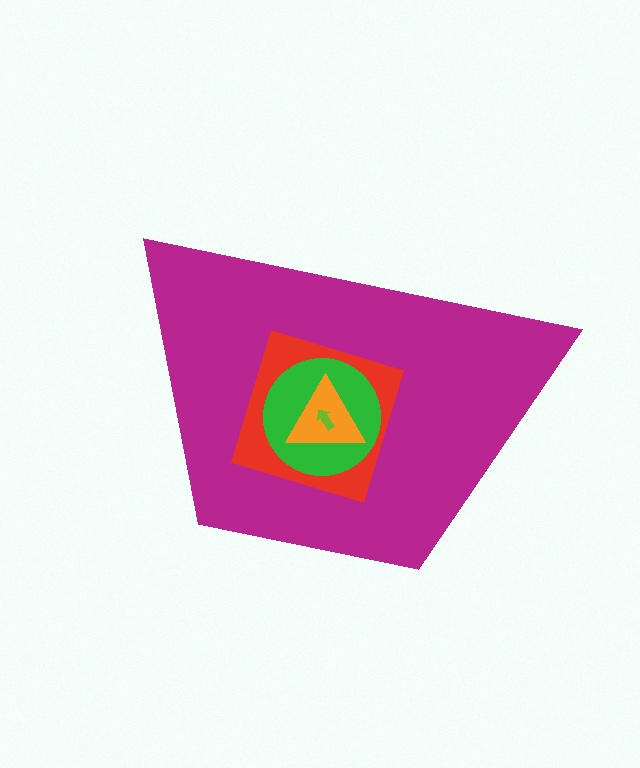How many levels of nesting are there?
5.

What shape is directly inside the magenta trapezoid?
The red diamond.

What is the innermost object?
The lime arrow.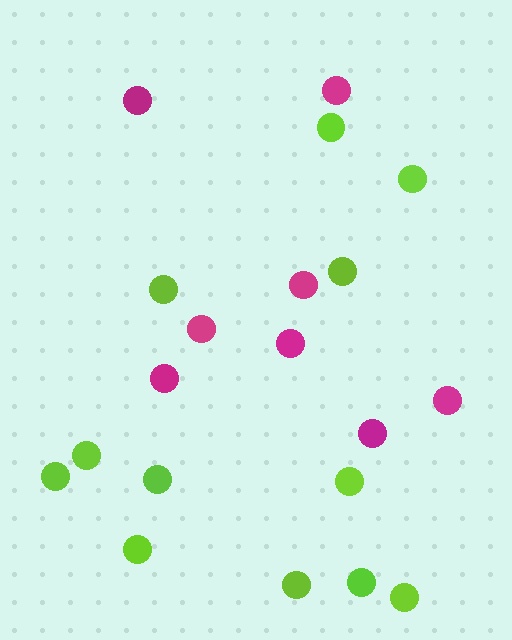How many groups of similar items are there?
There are 2 groups: one group of lime circles (12) and one group of magenta circles (8).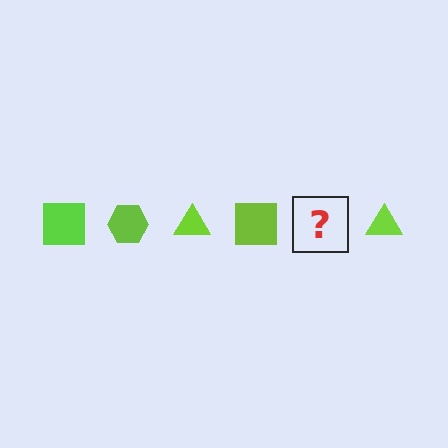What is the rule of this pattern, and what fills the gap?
The rule is that the pattern cycles through square, hexagon, triangle shapes in lime. The gap should be filled with a lime hexagon.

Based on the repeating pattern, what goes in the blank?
The blank should be a lime hexagon.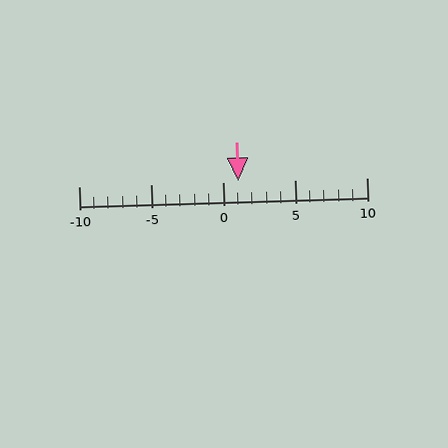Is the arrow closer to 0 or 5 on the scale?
The arrow is closer to 0.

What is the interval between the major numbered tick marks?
The major tick marks are spaced 5 units apart.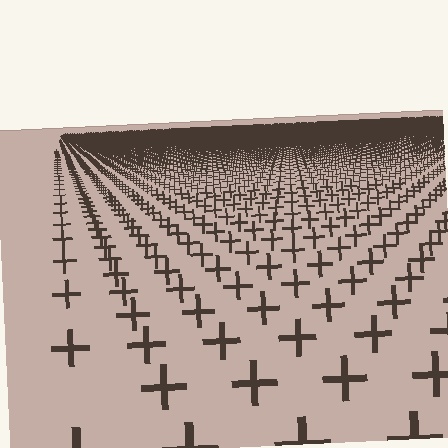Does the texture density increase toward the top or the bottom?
Density increases toward the top.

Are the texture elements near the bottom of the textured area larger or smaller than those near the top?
Larger. Near the bottom, elements are closer to the viewer and appear at a bigger on-screen size.